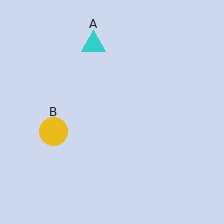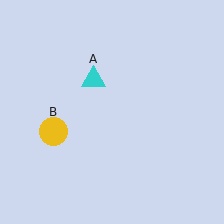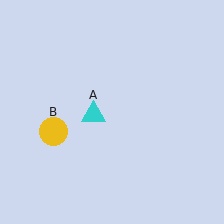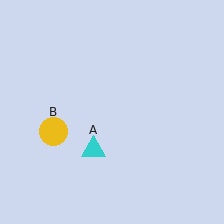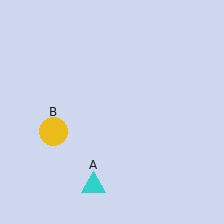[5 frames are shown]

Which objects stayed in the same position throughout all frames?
Yellow circle (object B) remained stationary.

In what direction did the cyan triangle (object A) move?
The cyan triangle (object A) moved down.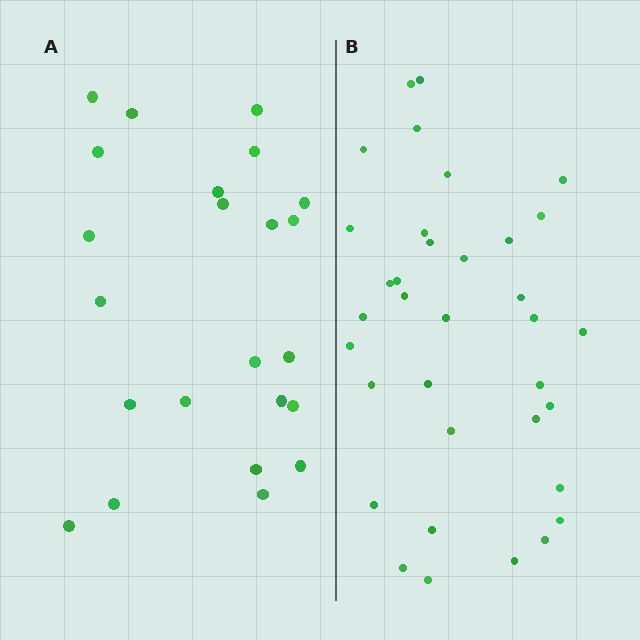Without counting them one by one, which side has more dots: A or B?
Region B (the right region) has more dots.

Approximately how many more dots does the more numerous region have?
Region B has roughly 12 or so more dots than region A.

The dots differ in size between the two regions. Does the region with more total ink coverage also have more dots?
No. Region A has more total ink coverage because its dots are larger, but region B actually contains more individual dots. Total area can be misleading — the number of items is what matters here.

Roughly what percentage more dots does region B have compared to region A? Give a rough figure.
About 50% more.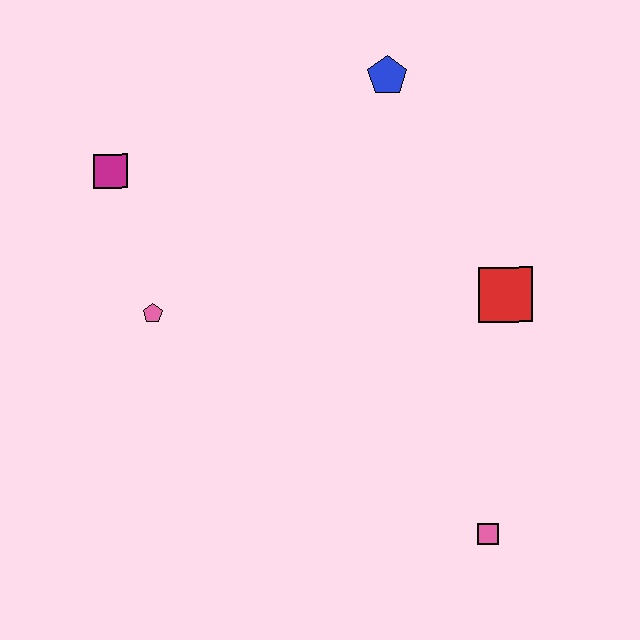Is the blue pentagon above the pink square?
Yes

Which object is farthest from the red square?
The magenta square is farthest from the red square.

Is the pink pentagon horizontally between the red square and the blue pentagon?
No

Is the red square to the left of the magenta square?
No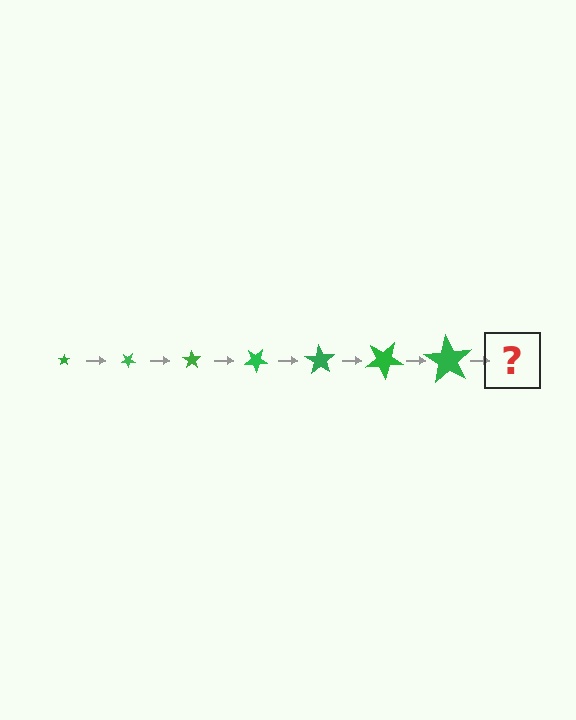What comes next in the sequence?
The next element should be a star, larger than the previous one and rotated 245 degrees from the start.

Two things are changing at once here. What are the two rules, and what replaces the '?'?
The two rules are that the star grows larger each step and it rotates 35 degrees each step. The '?' should be a star, larger than the previous one and rotated 245 degrees from the start.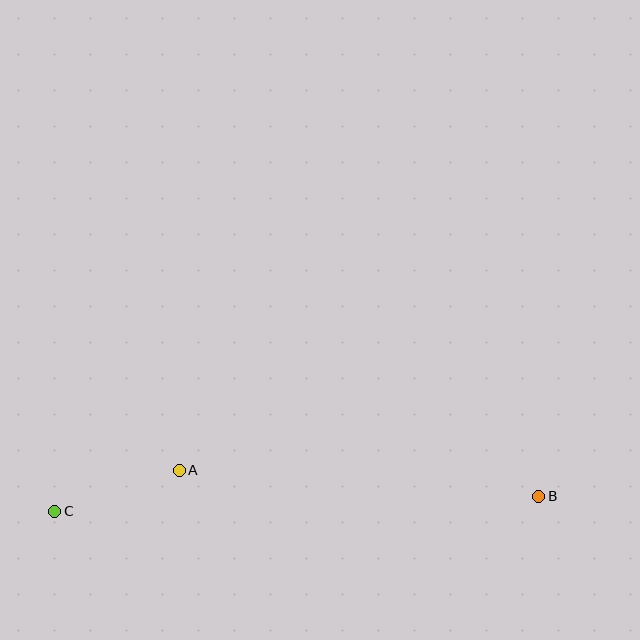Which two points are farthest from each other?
Points B and C are farthest from each other.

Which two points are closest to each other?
Points A and C are closest to each other.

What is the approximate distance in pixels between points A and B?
The distance between A and B is approximately 360 pixels.